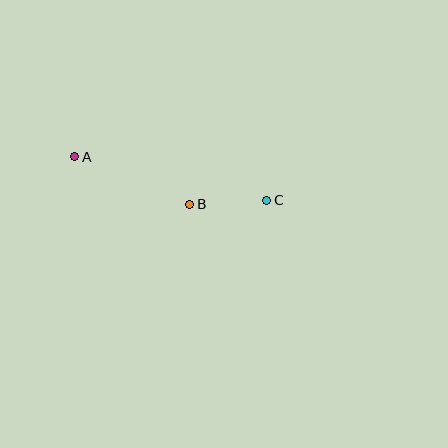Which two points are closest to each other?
Points B and C are closest to each other.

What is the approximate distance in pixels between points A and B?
The distance between A and B is approximately 124 pixels.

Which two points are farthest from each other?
Points A and C are farthest from each other.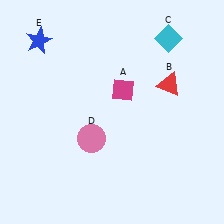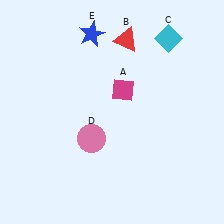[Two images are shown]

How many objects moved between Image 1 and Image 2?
2 objects moved between the two images.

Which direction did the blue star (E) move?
The blue star (E) moved right.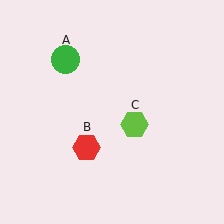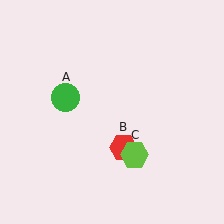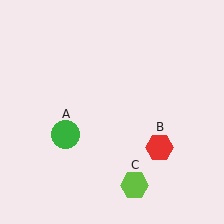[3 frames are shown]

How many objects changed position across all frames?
3 objects changed position: green circle (object A), red hexagon (object B), lime hexagon (object C).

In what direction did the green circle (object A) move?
The green circle (object A) moved down.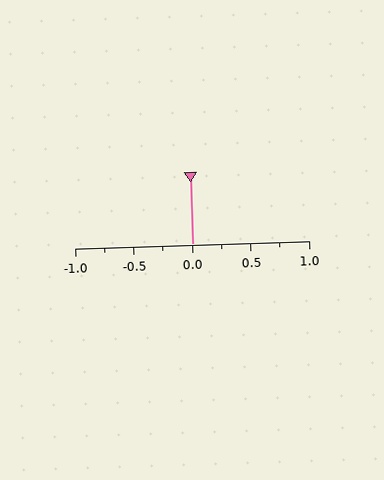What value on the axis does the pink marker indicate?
The marker indicates approximately 0.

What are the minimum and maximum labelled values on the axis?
The axis runs from -1.0 to 1.0.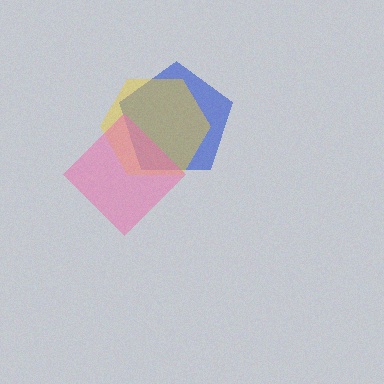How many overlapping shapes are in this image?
There are 3 overlapping shapes in the image.